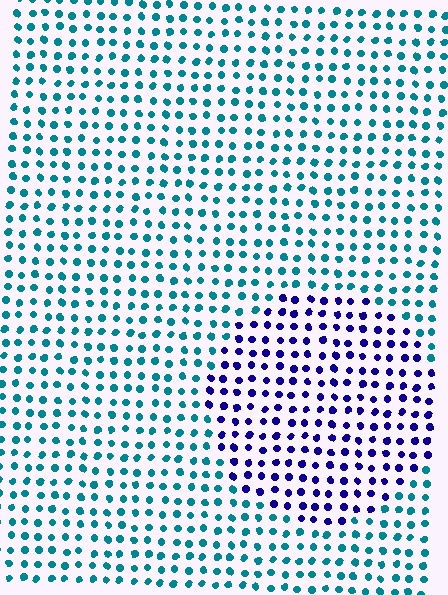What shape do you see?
I see a circle.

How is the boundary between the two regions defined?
The boundary is defined purely by a slight shift in hue (about 61 degrees). Spacing, size, and orientation are identical on both sides.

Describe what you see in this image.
The image is filled with small teal elements in a uniform arrangement. A circle-shaped region is visible where the elements are tinted to a slightly different hue, forming a subtle color boundary.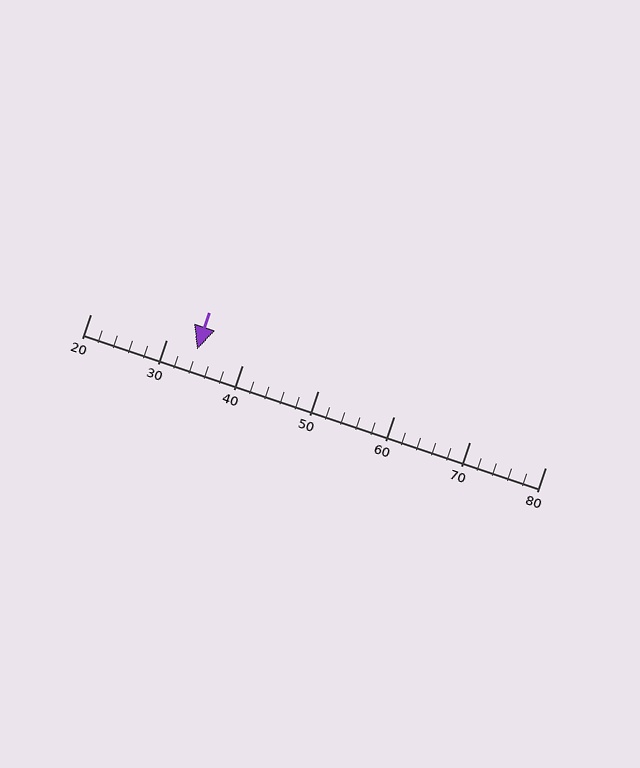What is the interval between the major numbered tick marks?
The major tick marks are spaced 10 units apart.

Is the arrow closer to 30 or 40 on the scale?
The arrow is closer to 30.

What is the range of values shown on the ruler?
The ruler shows values from 20 to 80.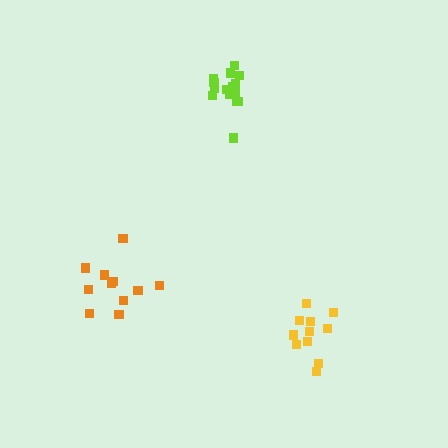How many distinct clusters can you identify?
There are 3 distinct clusters.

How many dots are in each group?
Group 1: 11 dots, Group 2: 11 dots, Group 3: 15 dots (37 total).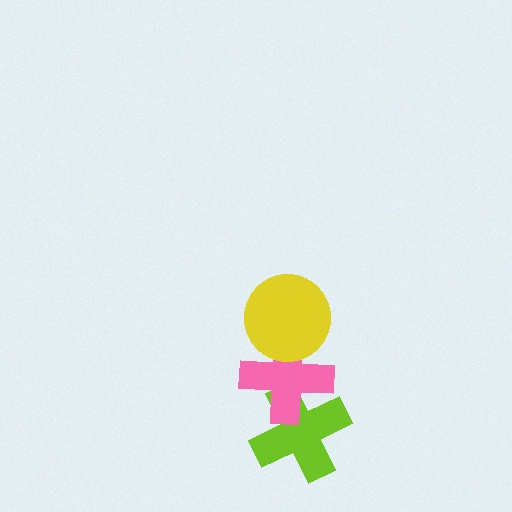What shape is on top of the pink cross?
The yellow circle is on top of the pink cross.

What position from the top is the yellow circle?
The yellow circle is 1st from the top.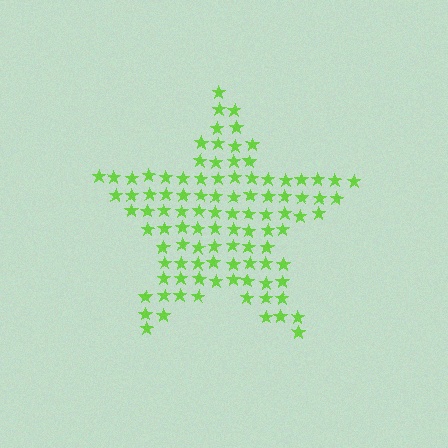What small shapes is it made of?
It is made of small stars.